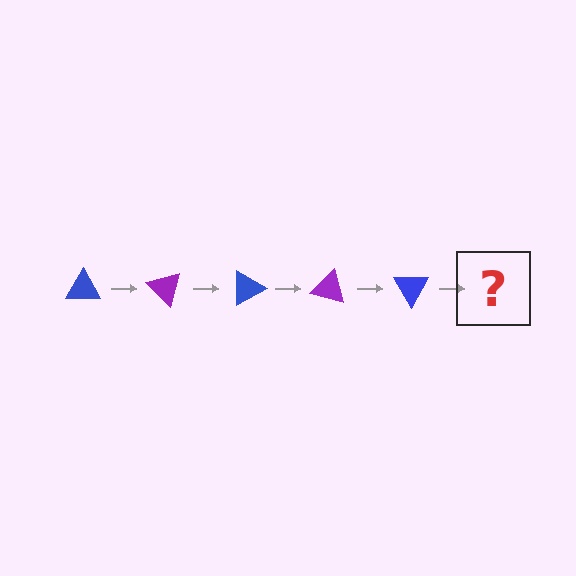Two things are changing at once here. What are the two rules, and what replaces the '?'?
The two rules are that it rotates 45 degrees each step and the color cycles through blue and purple. The '?' should be a purple triangle, rotated 225 degrees from the start.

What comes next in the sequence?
The next element should be a purple triangle, rotated 225 degrees from the start.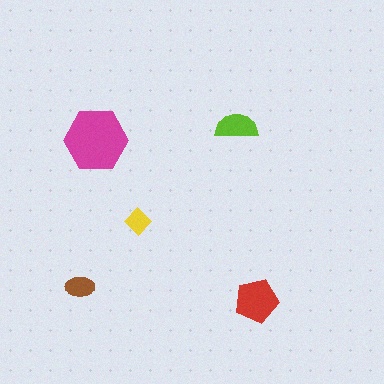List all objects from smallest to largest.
The yellow diamond, the brown ellipse, the lime semicircle, the red pentagon, the magenta hexagon.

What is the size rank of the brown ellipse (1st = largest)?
4th.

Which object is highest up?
The lime semicircle is topmost.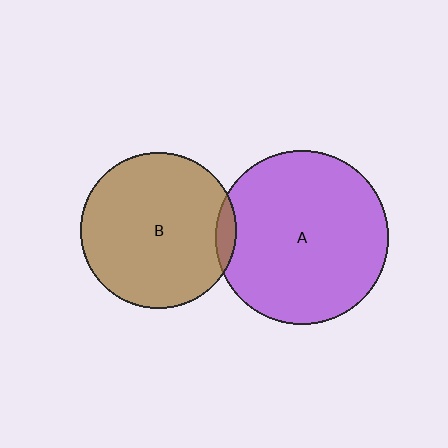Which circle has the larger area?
Circle A (purple).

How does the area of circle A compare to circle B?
Approximately 1.2 times.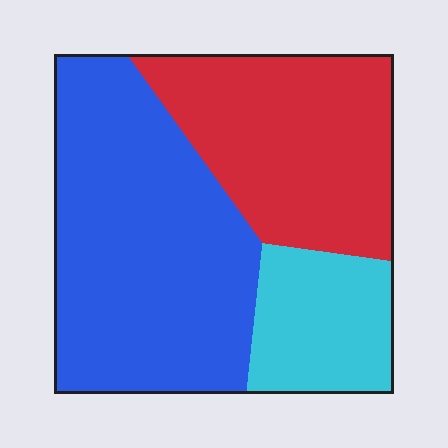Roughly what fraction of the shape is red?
Red covers around 35% of the shape.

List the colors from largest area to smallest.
From largest to smallest: blue, red, cyan.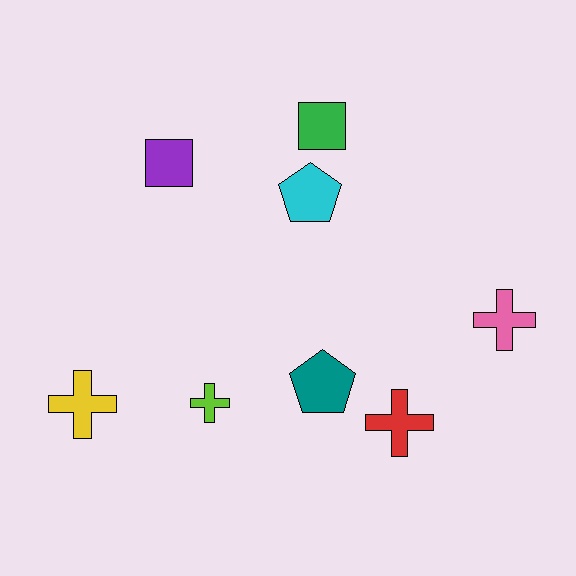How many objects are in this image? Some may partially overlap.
There are 8 objects.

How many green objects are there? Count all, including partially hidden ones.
There is 1 green object.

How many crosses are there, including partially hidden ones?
There are 4 crosses.